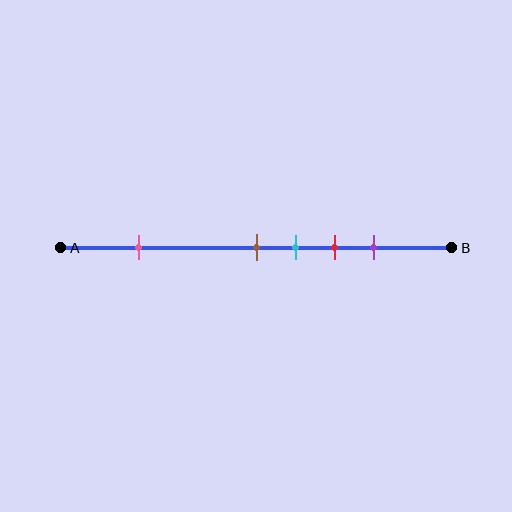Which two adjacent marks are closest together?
The brown and cyan marks are the closest adjacent pair.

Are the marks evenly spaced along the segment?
No, the marks are not evenly spaced.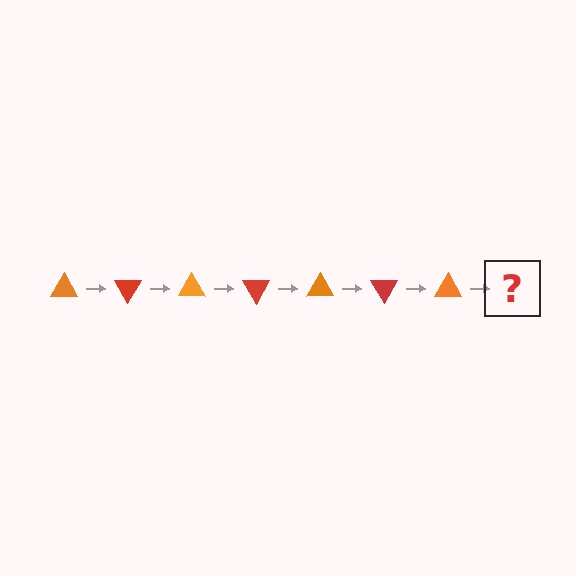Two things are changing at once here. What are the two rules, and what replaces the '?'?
The two rules are that it rotates 60 degrees each step and the color cycles through orange and red. The '?' should be a red triangle, rotated 420 degrees from the start.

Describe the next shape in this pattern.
It should be a red triangle, rotated 420 degrees from the start.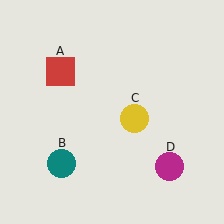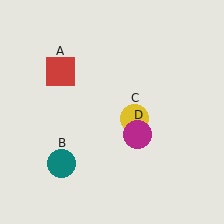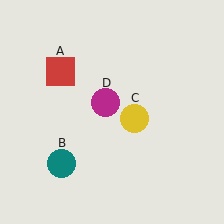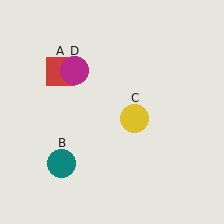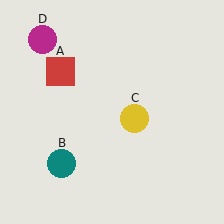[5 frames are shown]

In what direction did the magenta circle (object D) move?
The magenta circle (object D) moved up and to the left.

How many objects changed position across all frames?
1 object changed position: magenta circle (object D).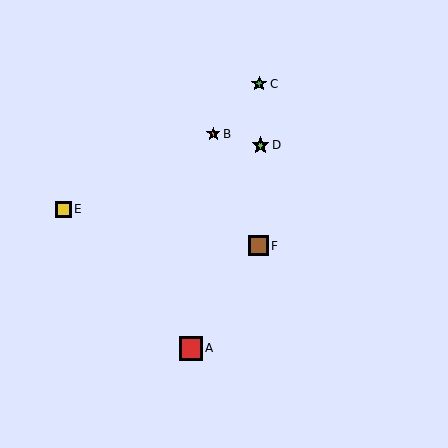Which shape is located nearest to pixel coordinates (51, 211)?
The yellow square (labeled E) at (63, 209) is nearest to that location.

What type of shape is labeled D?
Shape D is a lime star.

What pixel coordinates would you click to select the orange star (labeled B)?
Click at (213, 134) to select the orange star B.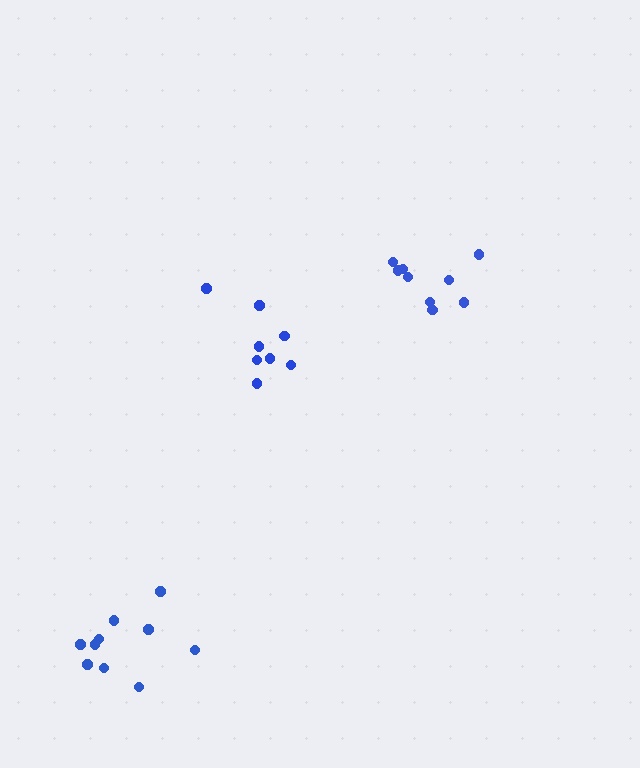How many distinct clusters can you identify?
There are 3 distinct clusters.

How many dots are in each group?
Group 1: 8 dots, Group 2: 10 dots, Group 3: 9 dots (27 total).